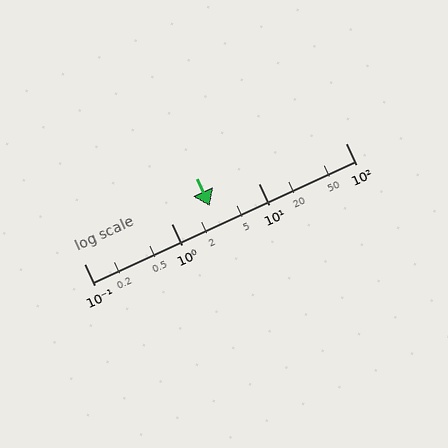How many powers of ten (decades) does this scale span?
The scale spans 3 decades, from 0.1 to 100.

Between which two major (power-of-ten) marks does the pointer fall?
The pointer is between 1 and 10.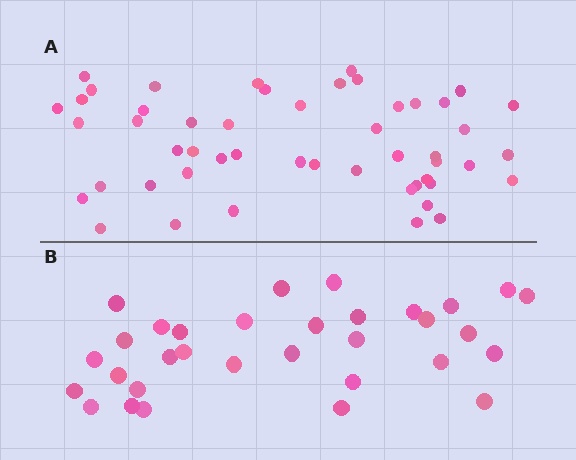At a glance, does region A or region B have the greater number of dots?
Region A (the top region) has more dots.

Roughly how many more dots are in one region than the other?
Region A has approximately 20 more dots than region B.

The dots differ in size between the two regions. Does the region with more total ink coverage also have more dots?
No. Region B has more total ink coverage because its dots are larger, but region A actually contains more individual dots. Total area can be misleading — the number of items is what matters here.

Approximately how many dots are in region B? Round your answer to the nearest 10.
About 30 dots. (The exact count is 32, which rounds to 30.)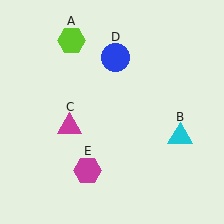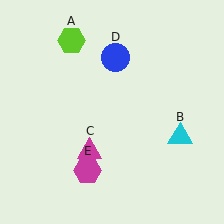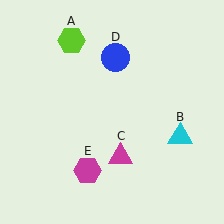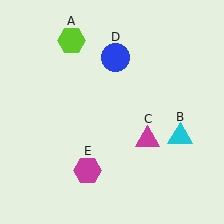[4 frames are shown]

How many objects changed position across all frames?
1 object changed position: magenta triangle (object C).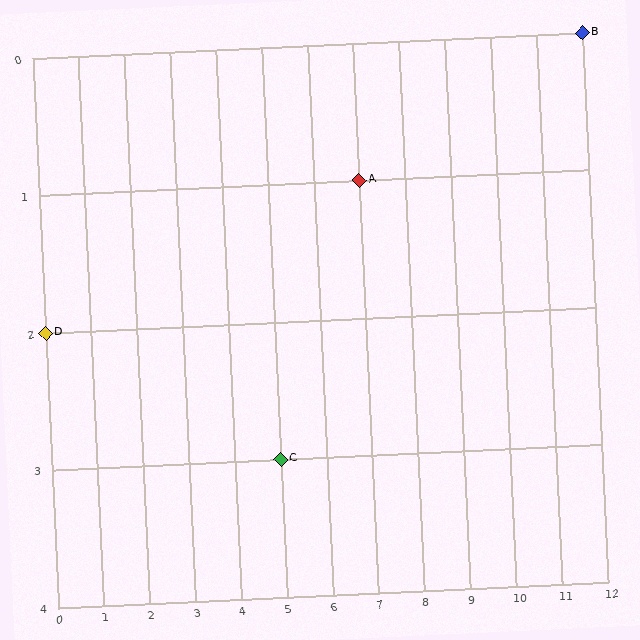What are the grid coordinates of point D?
Point D is at grid coordinates (0, 2).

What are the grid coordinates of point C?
Point C is at grid coordinates (5, 3).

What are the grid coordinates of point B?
Point B is at grid coordinates (12, 0).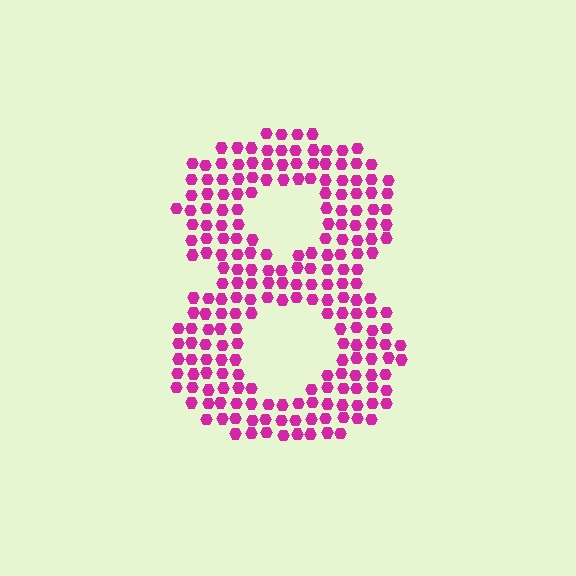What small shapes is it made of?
It is made of small hexagons.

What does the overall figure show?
The overall figure shows the digit 8.